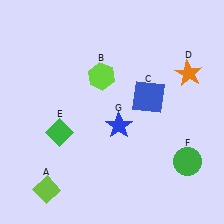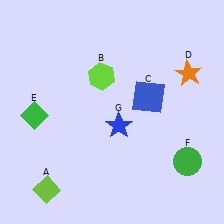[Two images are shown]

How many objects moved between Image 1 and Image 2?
1 object moved between the two images.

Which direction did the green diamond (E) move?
The green diamond (E) moved left.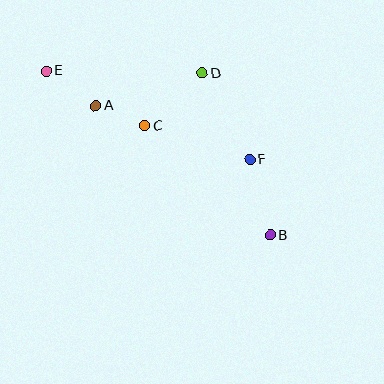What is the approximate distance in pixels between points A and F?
The distance between A and F is approximately 163 pixels.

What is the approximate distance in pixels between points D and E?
The distance between D and E is approximately 156 pixels.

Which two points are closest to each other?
Points A and C are closest to each other.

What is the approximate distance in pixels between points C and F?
The distance between C and F is approximately 110 pixels.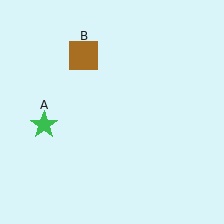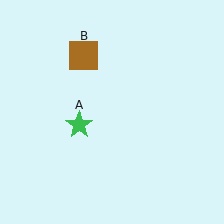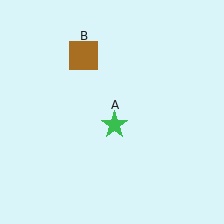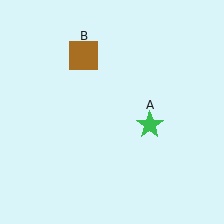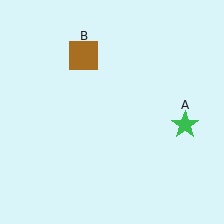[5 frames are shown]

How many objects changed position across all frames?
1 object changed position: green star (object A).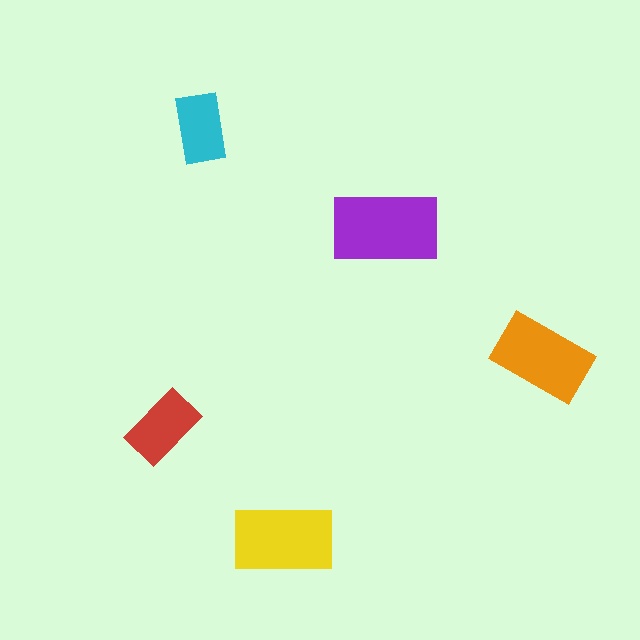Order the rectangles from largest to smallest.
the purple one, the yellow one, the orange one, the red one, the cyan one.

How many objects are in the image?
There are 5 objects in the image.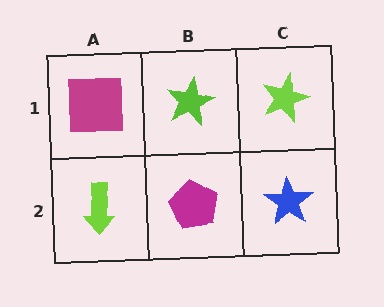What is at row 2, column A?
A lime arrow.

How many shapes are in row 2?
3 shapes.